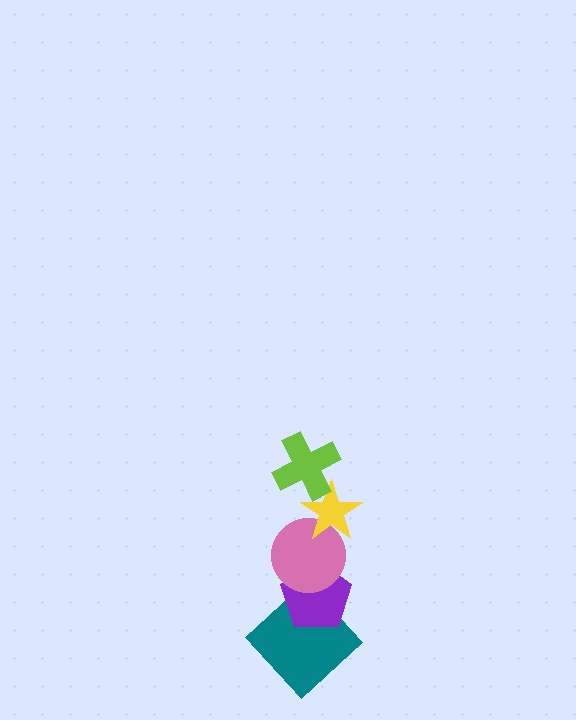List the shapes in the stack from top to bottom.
From top to bottom: the lime cross, the yellow star, the pink circle, the purple pentagon, the teal diamond.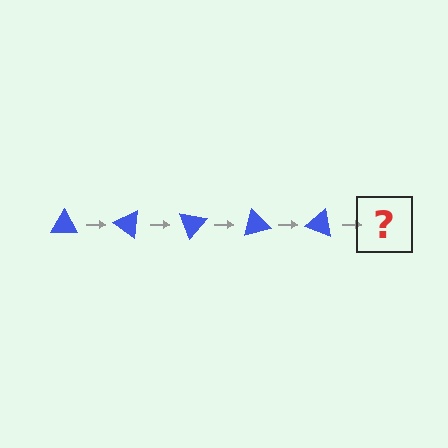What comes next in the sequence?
The next element should be a blue triangle rotated 175 degrees.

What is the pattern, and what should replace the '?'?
The pattern is that the triangle rotates 35 degrees each step. The '?' should be a blue triangle rotated 175 degrees.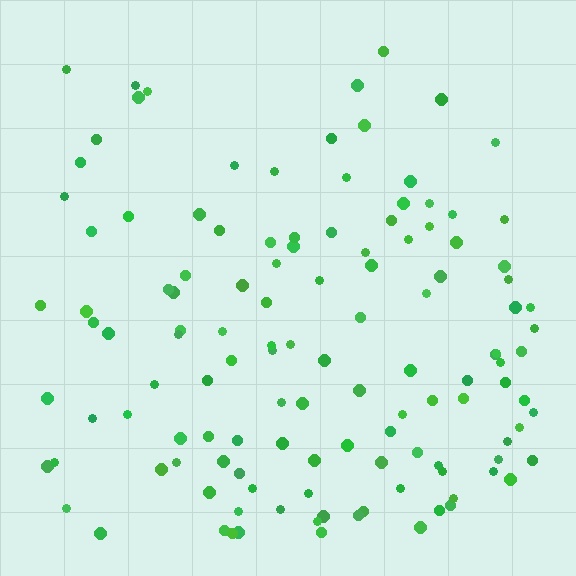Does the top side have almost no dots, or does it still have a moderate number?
Still a moderate number, just noticeably fewer than the bottom.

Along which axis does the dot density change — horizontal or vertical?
Vertical.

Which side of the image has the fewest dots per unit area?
The top.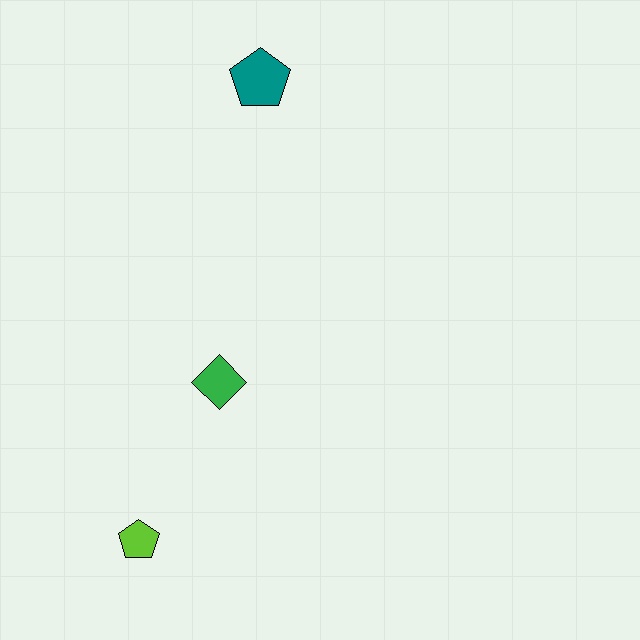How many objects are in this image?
There are 3 objects.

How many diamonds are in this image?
There is 1 diamond.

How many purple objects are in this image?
There are no purple objects.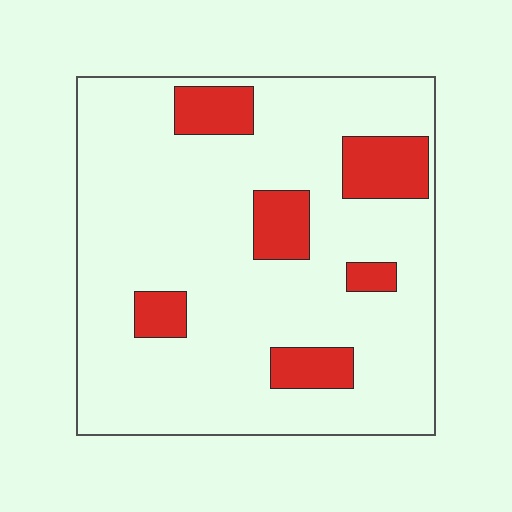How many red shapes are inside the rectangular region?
6.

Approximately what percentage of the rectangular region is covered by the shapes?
Approximately 15%.